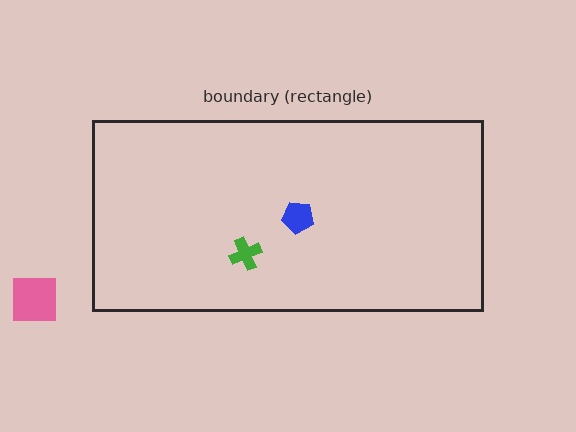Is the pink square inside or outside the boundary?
Outside.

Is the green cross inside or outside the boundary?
Inside.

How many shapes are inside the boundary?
2 inside, 1 outside.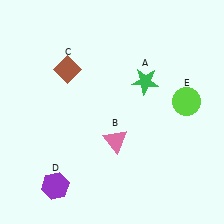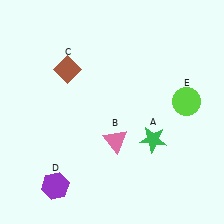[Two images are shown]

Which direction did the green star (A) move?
The green star (A) moved down.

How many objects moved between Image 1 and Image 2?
1 object moved between the two images.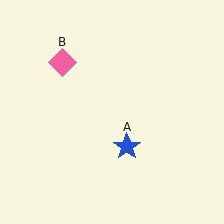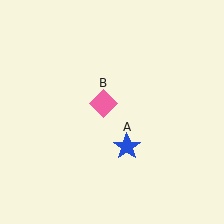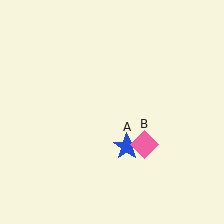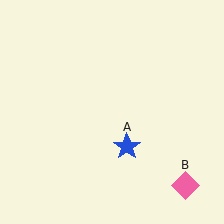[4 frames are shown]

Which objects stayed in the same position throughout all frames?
Blue star (object A) remained stationary.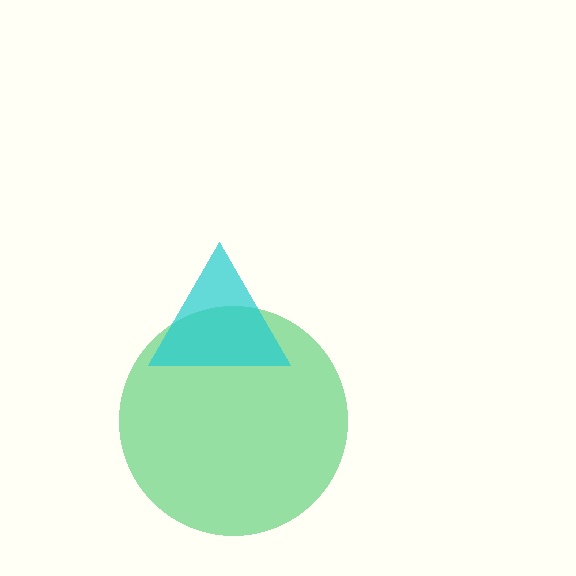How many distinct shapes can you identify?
There are 2 distinct shapes: a green circle, a cyan triangle.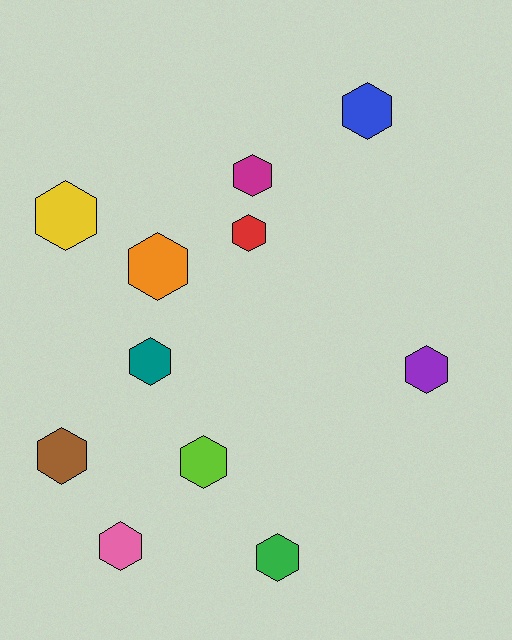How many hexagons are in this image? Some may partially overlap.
There are 11 hexagons.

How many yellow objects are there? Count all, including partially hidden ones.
There is 1 yellow object.